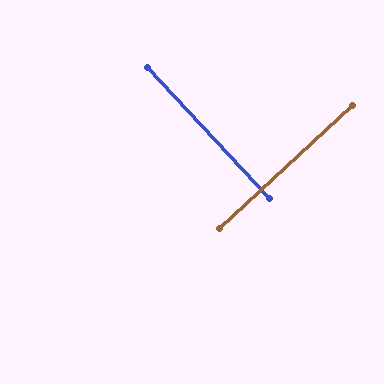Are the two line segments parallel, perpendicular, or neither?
Perpendicular — they meet at approximately 90°.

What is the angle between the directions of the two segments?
Approximately 90 degrees.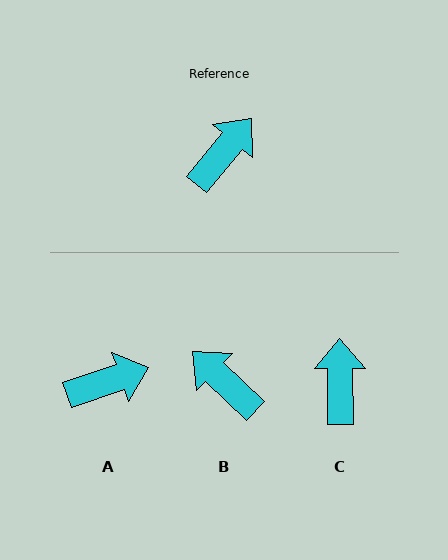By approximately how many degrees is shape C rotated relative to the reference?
Approximately 40 degrees counter-clockwise.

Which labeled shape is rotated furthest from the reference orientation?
B, about 86 degrees away.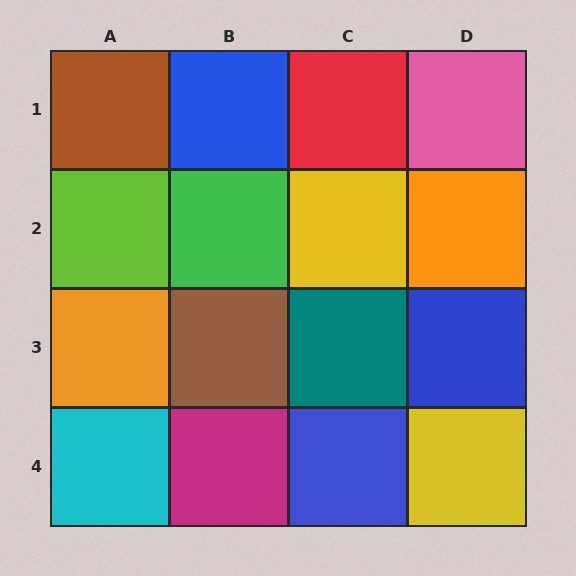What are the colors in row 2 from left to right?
Lime, green, yellow, orange.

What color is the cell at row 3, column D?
Blue.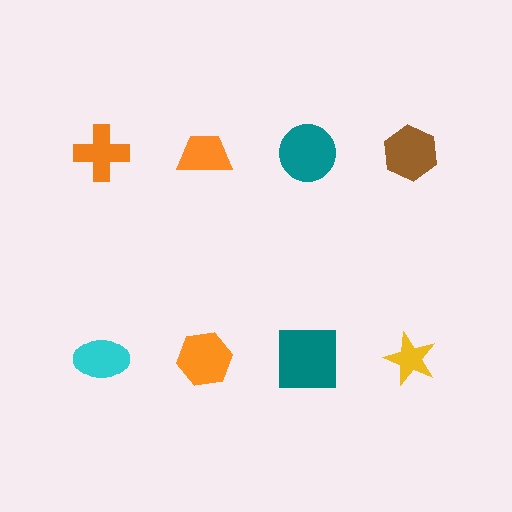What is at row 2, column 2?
An orange hexagon.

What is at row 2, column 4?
A yellow star.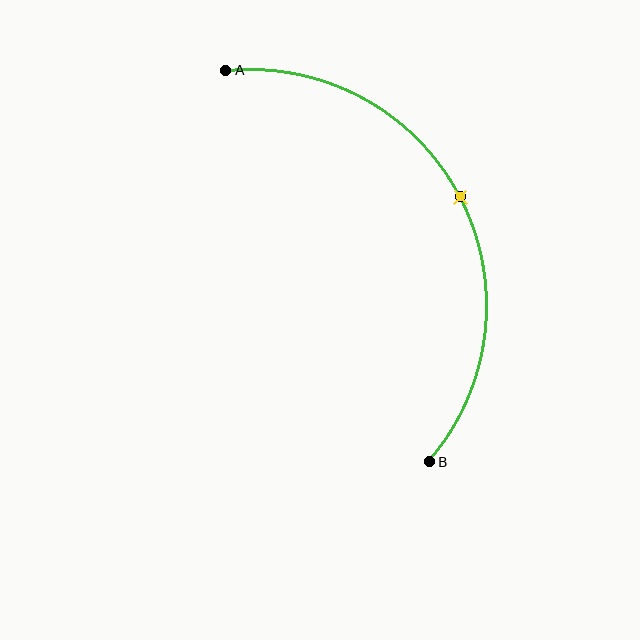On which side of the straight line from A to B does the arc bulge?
The arc bulges to the right of the straight line connecting A and B.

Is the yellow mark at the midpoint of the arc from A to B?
Yes. The yellow mark lies on the arc at equal arc-length from both A and B — it is the arc midpoint.